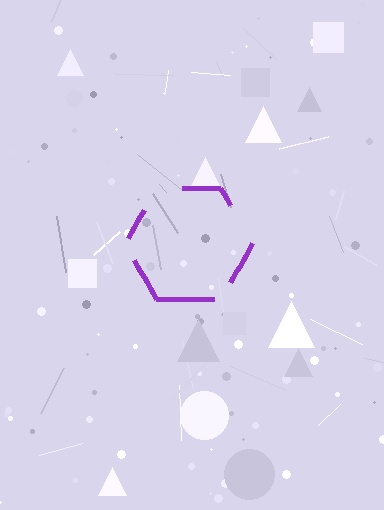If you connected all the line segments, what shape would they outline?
They would outline a hexagon.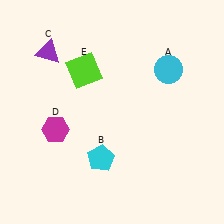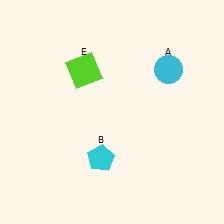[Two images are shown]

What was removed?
The purple triangle (C), the magenta hexagon (D) were removed in Image 2.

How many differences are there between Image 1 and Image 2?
There are 2 differences between the two images.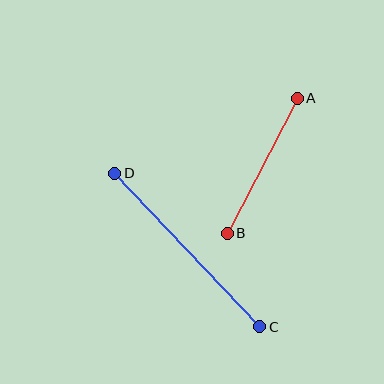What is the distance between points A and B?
The distance is approximately 152 pixels.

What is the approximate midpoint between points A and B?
The midpoint is at approximately (262, 166) pixels.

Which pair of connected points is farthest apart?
Points C and D are farthest apart.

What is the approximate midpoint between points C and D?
The midpoint is at approximately (187, 250) pixels.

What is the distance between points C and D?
The distance is approximately 211 pixels.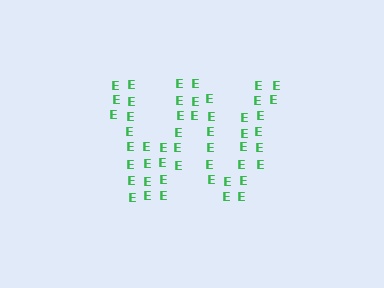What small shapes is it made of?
It is made of small letter E's.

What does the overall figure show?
The overall figure shows the letter W.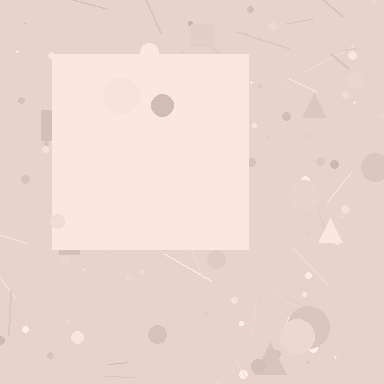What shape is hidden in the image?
A square is hidden in the image.